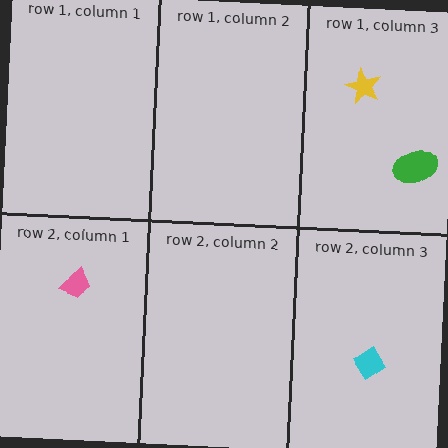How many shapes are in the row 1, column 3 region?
2.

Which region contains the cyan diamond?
The row 2, column 3 region.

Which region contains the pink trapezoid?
The row 2, column 1 region.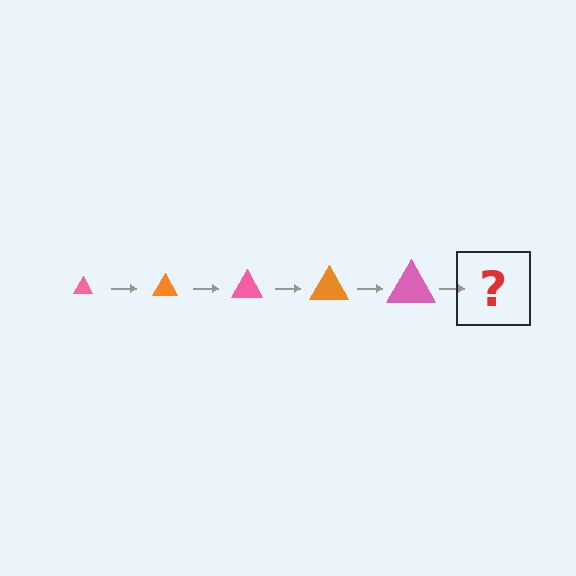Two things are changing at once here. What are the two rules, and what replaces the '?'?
The two rules are that the triangle grows larger each step and the color cycles through pink and orange. The '?' should be an orange triangle, larger than the previous one.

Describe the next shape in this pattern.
It should be an orange triangle, larger than the previous one.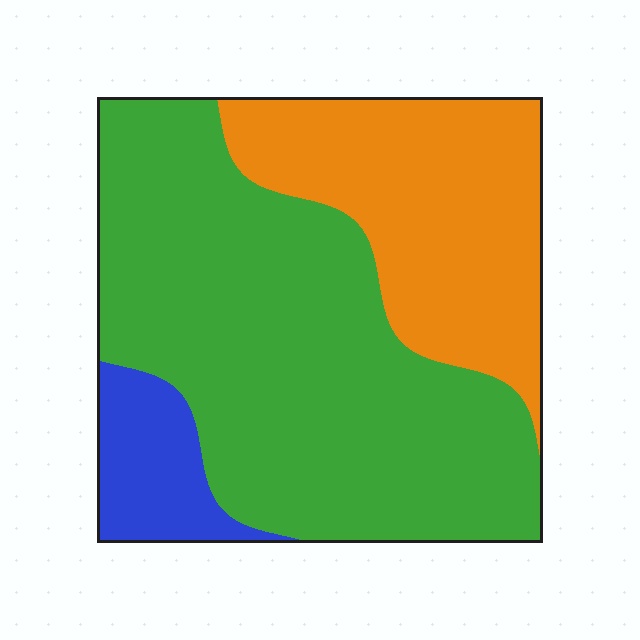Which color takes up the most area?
Green, at roughly 60%.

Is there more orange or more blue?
Orange.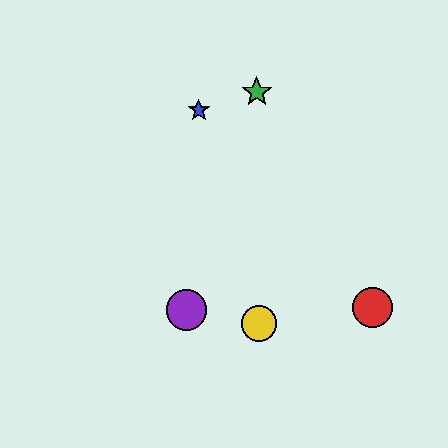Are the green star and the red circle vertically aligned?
No, the green star is at x≈257 and the red circle is at x≈372.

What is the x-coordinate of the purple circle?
The purple circle is at x≈186.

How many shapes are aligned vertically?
2 shapes (the green star, the yellow circle) are aligned vertically.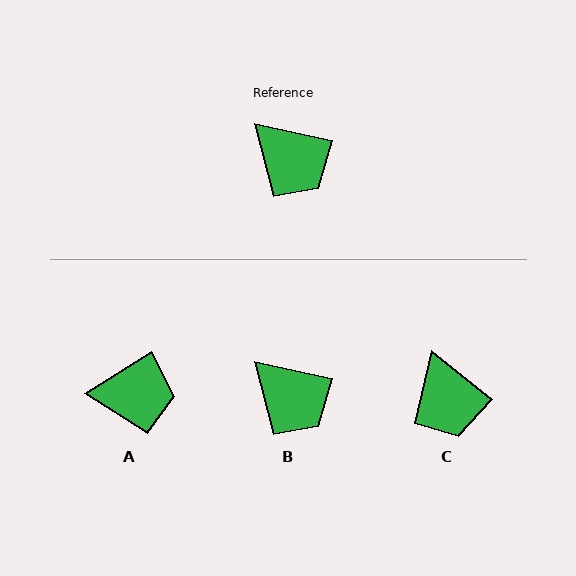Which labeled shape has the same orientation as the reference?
B.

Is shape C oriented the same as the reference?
No, it is off by about 27 degrees.